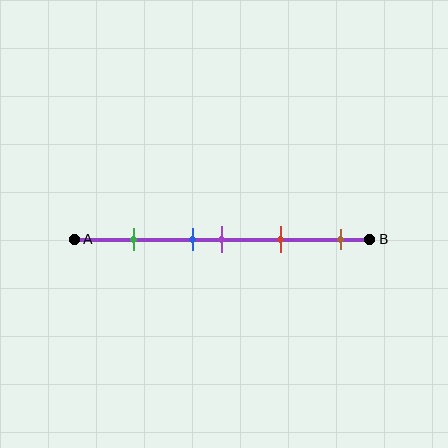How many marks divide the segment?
There are 5 marks dividing the segment.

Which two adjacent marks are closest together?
The blue and purple marks are the closest adjacent pair.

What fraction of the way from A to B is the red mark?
The red mark is approximately 70% (0.7) of the way from A to B.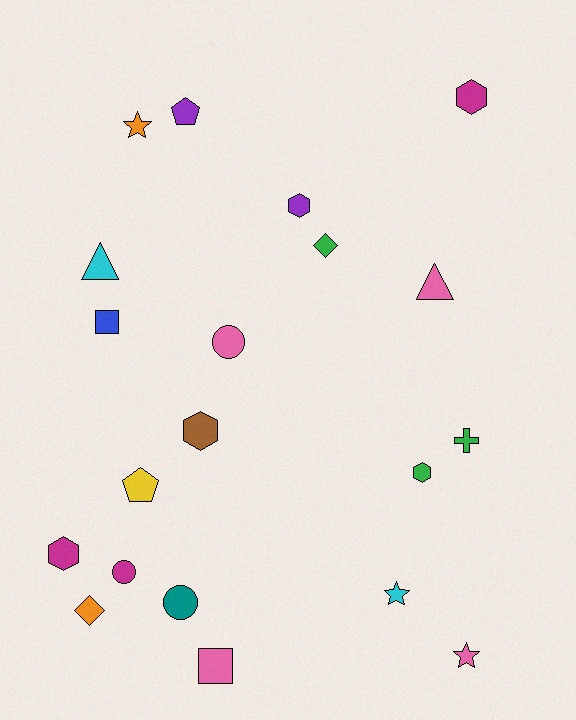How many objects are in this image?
There are 20 objects.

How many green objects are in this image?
There are 3 green objects.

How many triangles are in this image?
There are 2 triangles.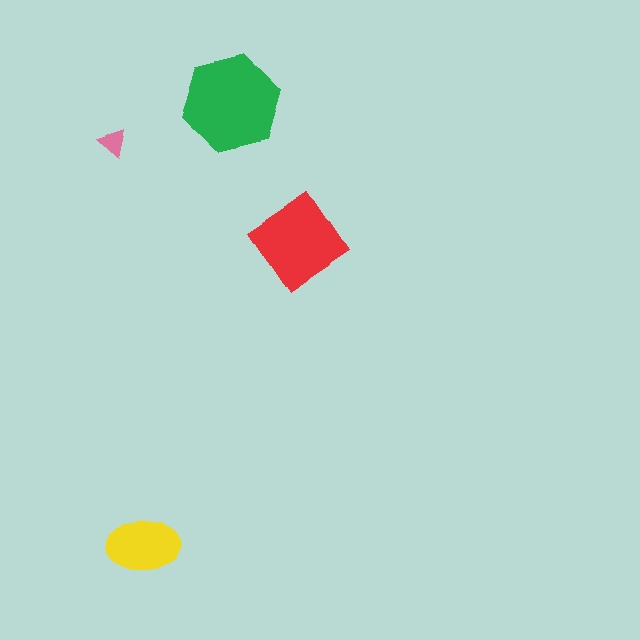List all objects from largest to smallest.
The green hexagon, the red diamond, the yellow ellipse, the pink triangle.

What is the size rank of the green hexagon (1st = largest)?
1st.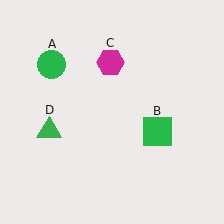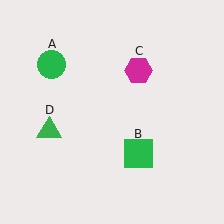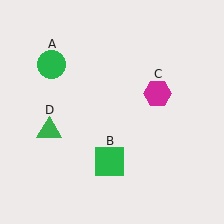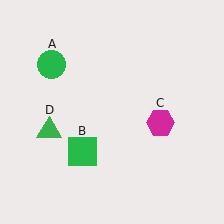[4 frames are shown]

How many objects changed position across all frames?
2 objects changed position: green square (object B), magenta hexagon (object C).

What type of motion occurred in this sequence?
The green square (object B), magenta hexagon (object C) rotated clockwise around the center of the scene.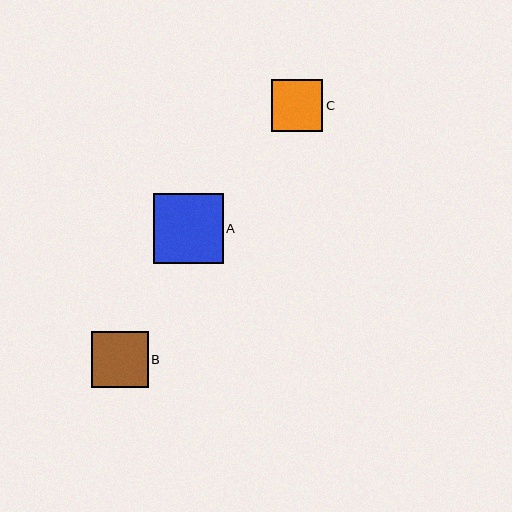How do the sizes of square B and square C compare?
Square B and square C are approximately the same size.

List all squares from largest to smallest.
From largest to smallest: A, B, C.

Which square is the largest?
Square A is the largest with a size of approximately 70 pixels.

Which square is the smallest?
Square C is the smallest with a size of approximately 51 pixels.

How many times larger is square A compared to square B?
Square A is approximately 1.2 times the size of square B.